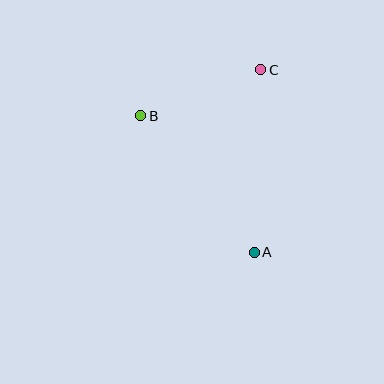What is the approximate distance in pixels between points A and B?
The distance between A and B is approximately 178 pixels.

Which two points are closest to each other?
Points B and C are closest to each other.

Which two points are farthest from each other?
Points A and C are farthest from each other.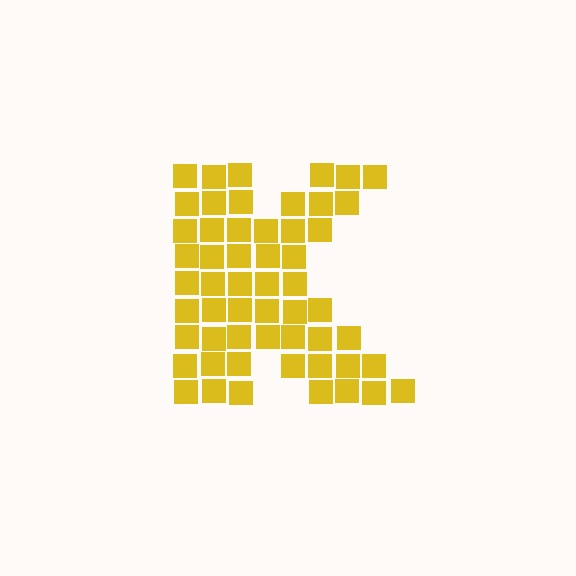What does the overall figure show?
The overall figure shows the letter K.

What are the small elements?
The small elements are squares.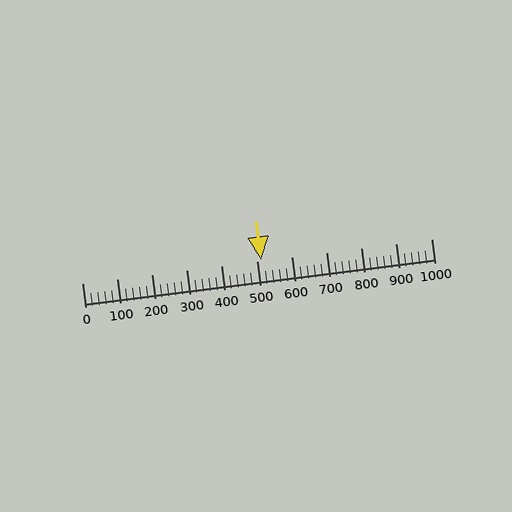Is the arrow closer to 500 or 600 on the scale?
The arrow is closer to 500.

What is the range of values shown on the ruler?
The ruler shows values from 0 to 1000.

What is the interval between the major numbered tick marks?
The major tick marks are spaced 100 units apart.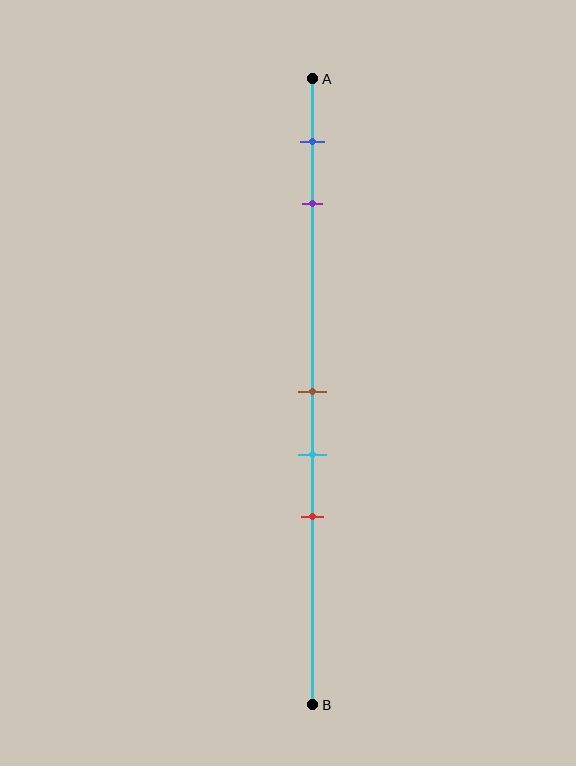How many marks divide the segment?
There are 5 marks dividing the segment.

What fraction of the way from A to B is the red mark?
The red mark is approximately 70% (0.7) of the way from A to B.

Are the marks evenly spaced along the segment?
No, the marks are not evenly spaced.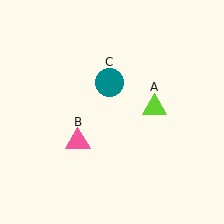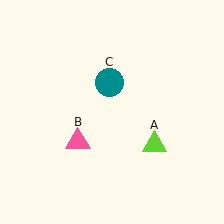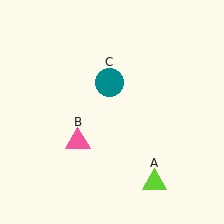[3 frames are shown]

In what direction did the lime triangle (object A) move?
The lime triangle (object A) moved down.